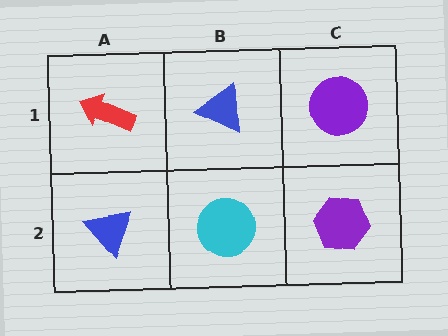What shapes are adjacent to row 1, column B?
A cyan circle (row 2, column B), a red arrow (row 1, column A), a purple circle (row 1, column C).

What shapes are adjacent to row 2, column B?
A blue triangle (row 1, column B), a blue triangle (row 2, column A), a purple hexagon (row 2, column C).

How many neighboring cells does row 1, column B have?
3.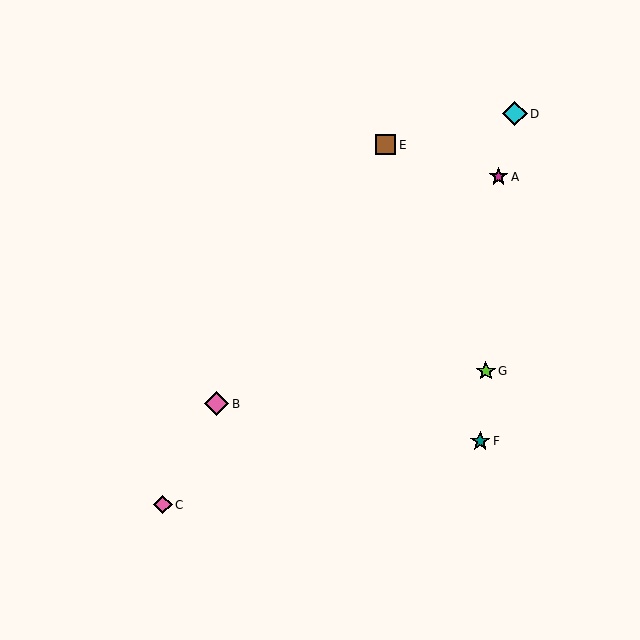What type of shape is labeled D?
Shape D is a cyan diamond.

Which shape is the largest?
The cyan diamond (labeled D) is the largest.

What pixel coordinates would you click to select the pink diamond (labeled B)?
Click at (216, 404) to select the pink diamond B.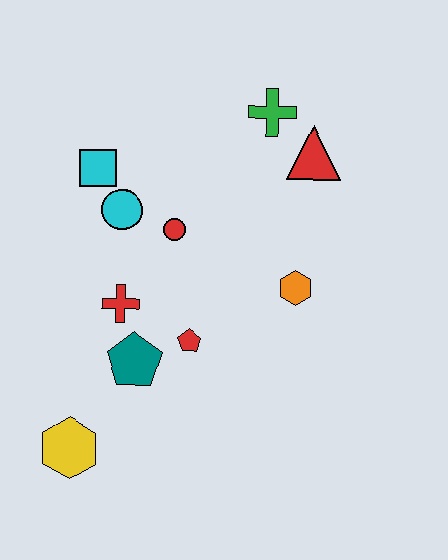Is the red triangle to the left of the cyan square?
No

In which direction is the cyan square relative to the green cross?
The cyan square is to the left of the green cross.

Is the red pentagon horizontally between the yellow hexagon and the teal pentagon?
No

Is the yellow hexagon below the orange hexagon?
Yes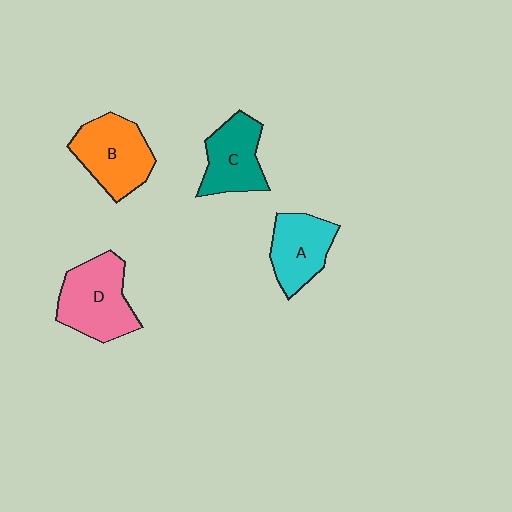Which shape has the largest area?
Shape D (pink).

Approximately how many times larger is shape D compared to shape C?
Approximately 1.3 times.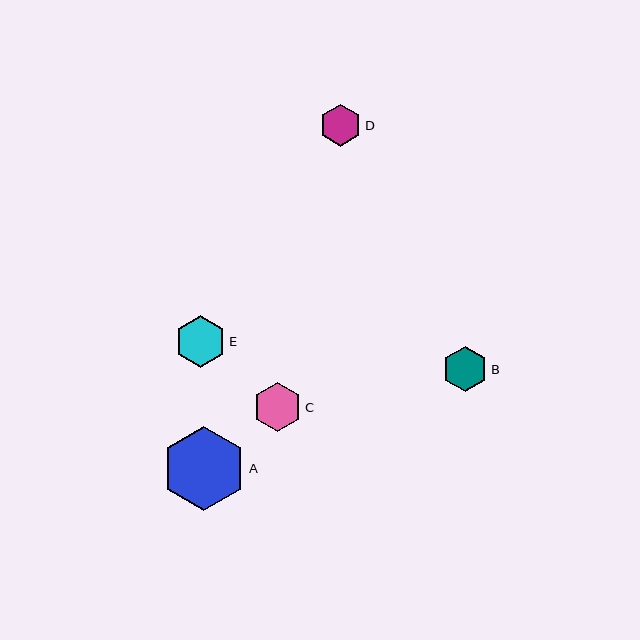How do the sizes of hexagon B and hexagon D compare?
Hexagon B and hexagon D are approximately the same size.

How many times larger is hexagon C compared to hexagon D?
Hexagon C is approximately 1.2 times the size of hexagon D.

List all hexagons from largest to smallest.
From largest to smallest: A, E, C, B, D.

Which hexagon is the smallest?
Hexagon D is the smallest with a size of approximately 42 pixels.